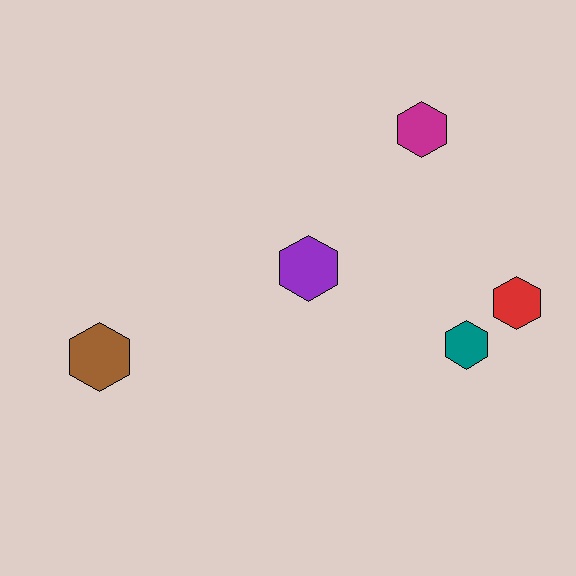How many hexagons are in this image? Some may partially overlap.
There are 5 hexagons.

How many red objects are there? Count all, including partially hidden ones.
There is 1 red object.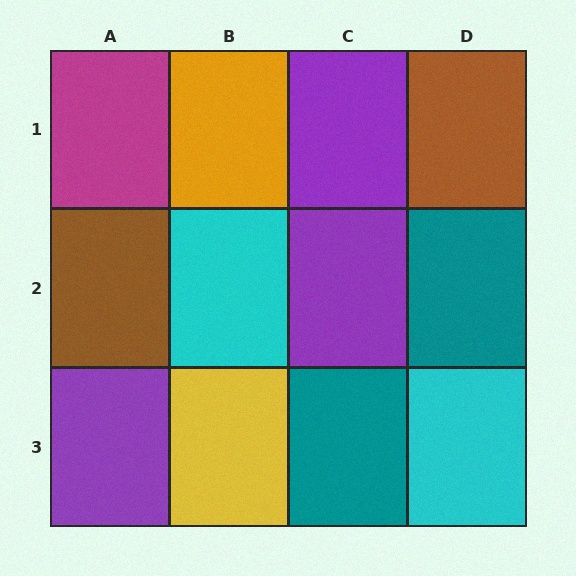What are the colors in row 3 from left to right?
Purple, yellow, teal, cyan.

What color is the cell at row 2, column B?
Cyan.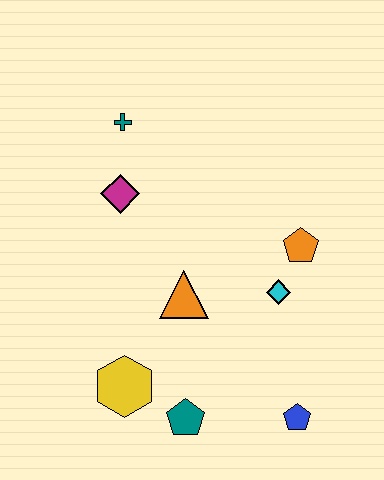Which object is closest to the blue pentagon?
The teal pentagon is closest to the blue pentagon.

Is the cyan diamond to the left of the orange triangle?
No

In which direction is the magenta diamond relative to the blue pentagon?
The magenta diamond is above the blue pentagon.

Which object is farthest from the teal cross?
The blue pentagon is farthest from the teal cross.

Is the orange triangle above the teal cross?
No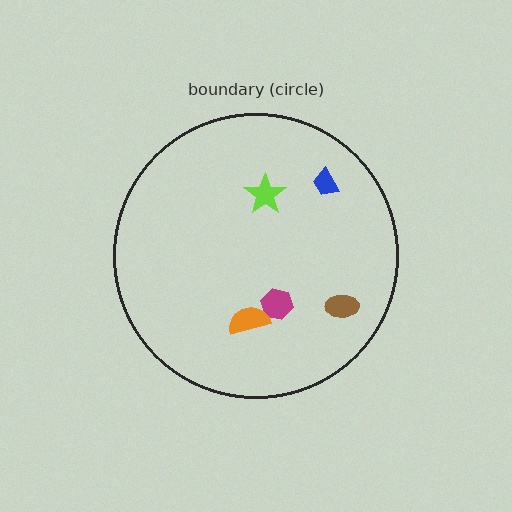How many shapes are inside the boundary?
5 inside, 0 outside.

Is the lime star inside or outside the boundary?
Inside.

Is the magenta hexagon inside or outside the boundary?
Inside.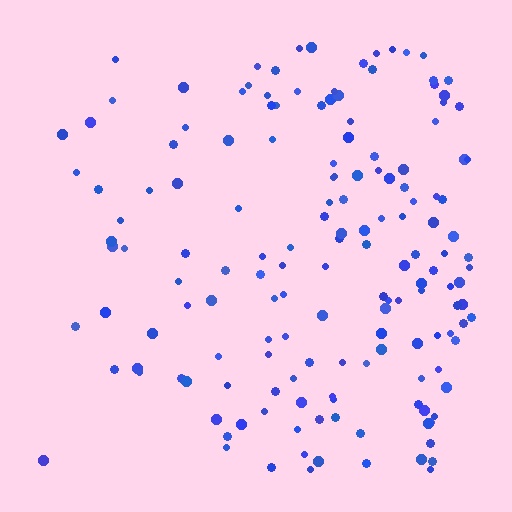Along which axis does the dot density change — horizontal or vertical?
Horizontal.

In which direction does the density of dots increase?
From left to right, with the right side densest.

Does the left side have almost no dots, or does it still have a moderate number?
Still a moderate number, just noticeably fewer than the right.